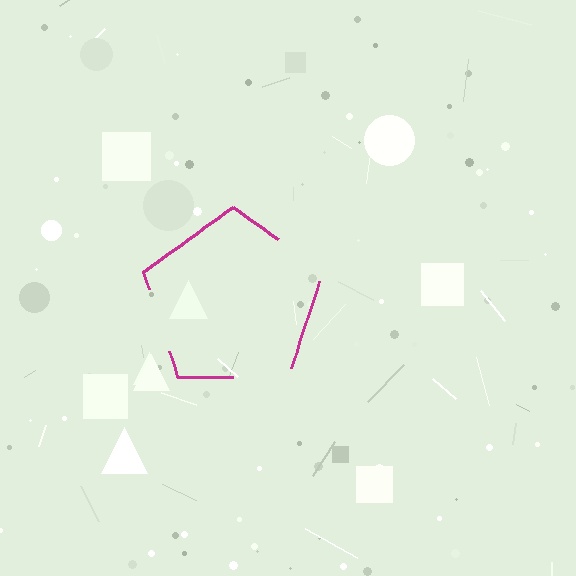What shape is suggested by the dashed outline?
The dashed outline suggests a pentagon.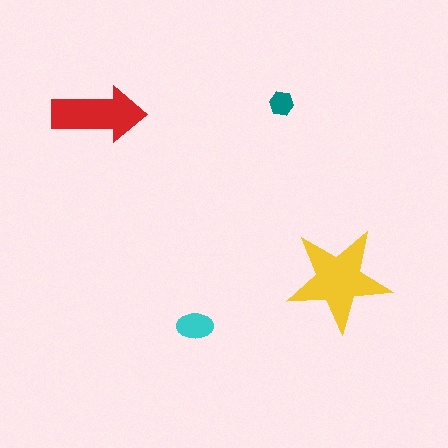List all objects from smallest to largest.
The teal hexagon, the cyan ellipse, the red arrow, the yellow star.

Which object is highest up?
The teal hexagon is topmost.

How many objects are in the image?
There are 4 objects in the image.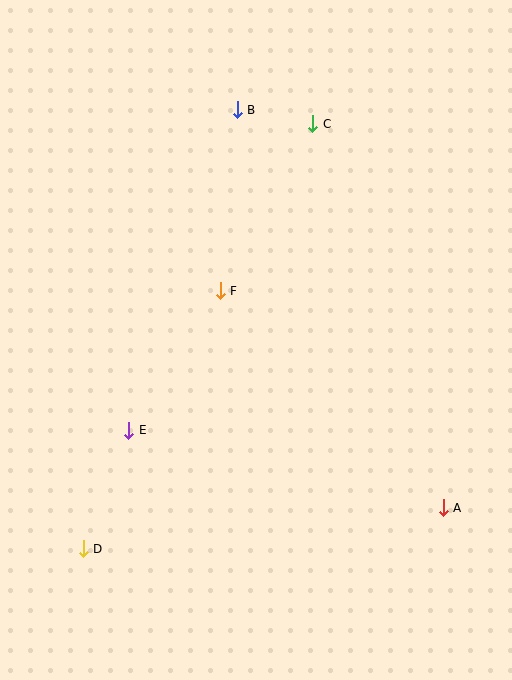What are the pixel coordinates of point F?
Point F is at (220, 291).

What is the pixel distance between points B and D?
The distance between B and D is 466 pixels.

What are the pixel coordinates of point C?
Point C is at (313, 124).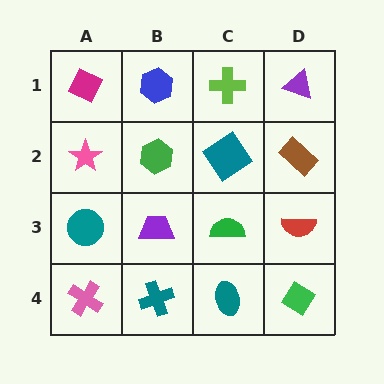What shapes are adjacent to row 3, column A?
A pink star (row 2, column A), a pink cross (row 4, column A), a purple trapezoid (row 3, column B).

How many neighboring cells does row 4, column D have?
2.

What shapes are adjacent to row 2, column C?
A lime cross (row 1, column C), a green semicircle (row 3, column C), a green hexagon (row 2, column B), a brown rectangle (row 2, column D).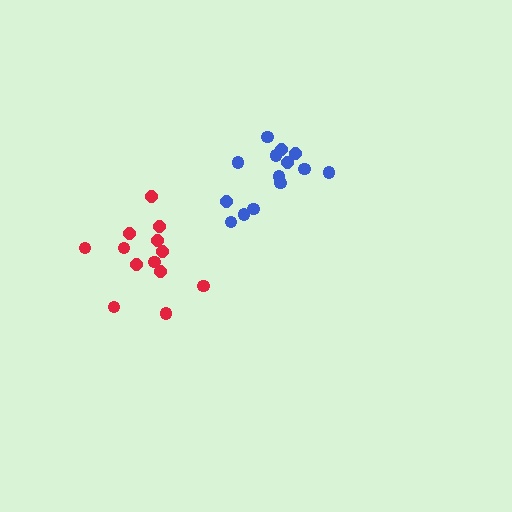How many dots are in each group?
Group 1: 14 dots, Group 2: 13 dots (27 total).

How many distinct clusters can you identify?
There are 2 distinct clusters.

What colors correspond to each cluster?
The clusters are colored: blue, red.